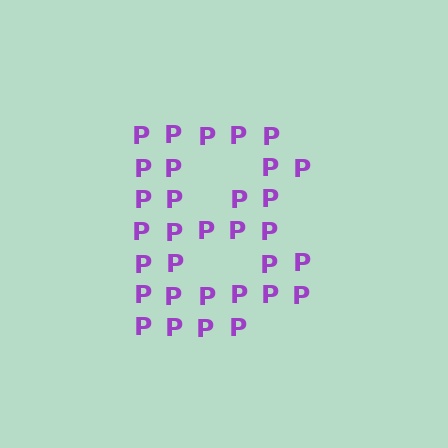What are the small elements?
The small elements are letter P's.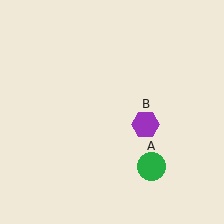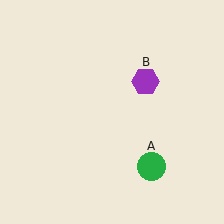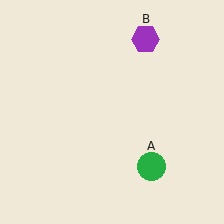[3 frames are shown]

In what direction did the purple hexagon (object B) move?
The purple hexagon (object B) moved up.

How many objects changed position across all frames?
1 object changed position: purple hexagon (object B).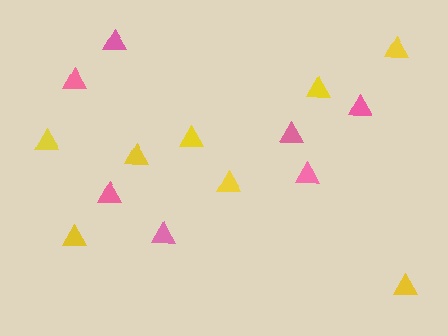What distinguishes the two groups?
There are 2 groups: one group of yellow triangles (8) and one group of pink triangles (7).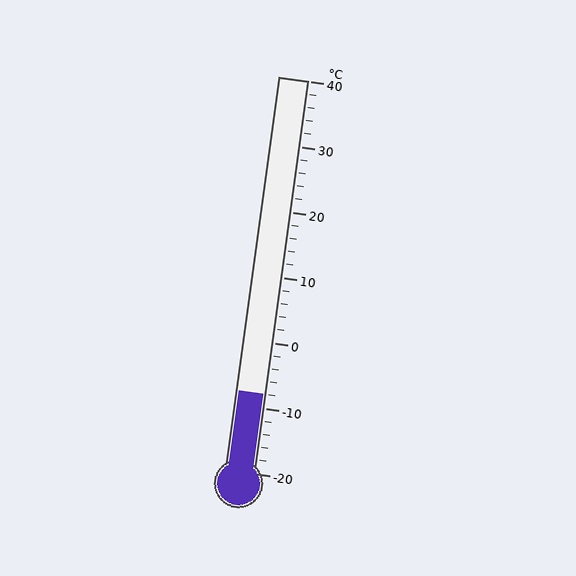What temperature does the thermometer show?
The thermometer shows approximately -8°C.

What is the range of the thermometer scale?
The thermometer scale ranges from -20°C to 40°C.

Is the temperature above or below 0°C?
The temperature is below 0°C.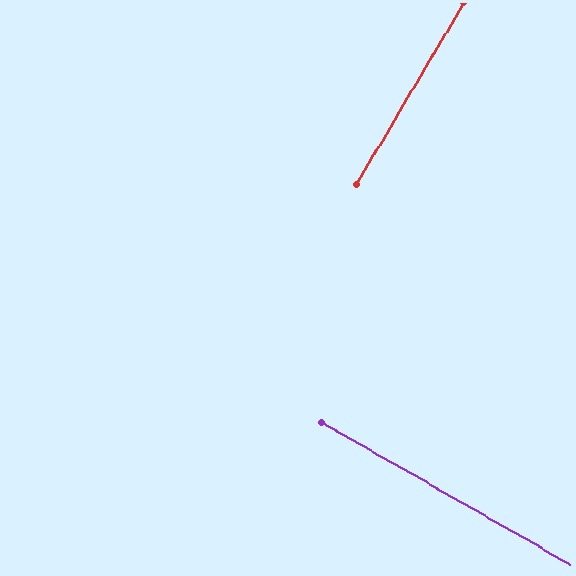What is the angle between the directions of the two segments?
Approximately 89 degrees.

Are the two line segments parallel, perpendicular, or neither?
Perpendicular — they meet at approximately 89°.